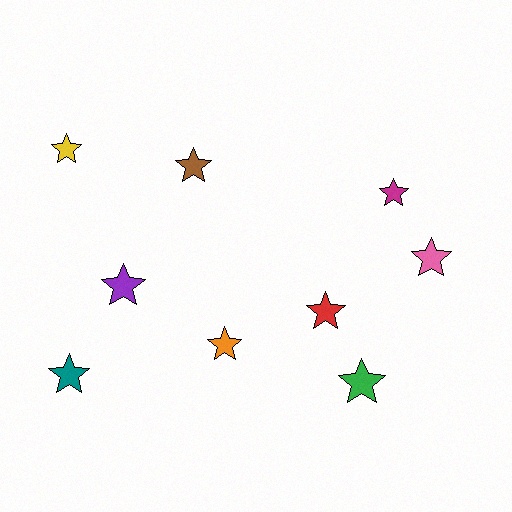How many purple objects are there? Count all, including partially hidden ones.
There is 1 purple object.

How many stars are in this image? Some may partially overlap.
There are 9 stars.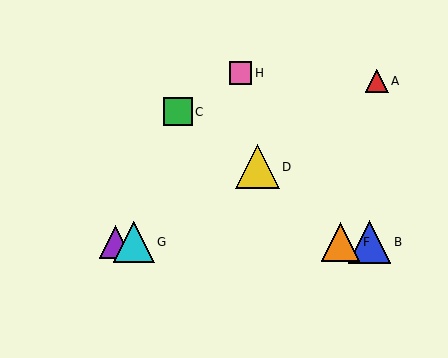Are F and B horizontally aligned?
Yes, both are at y≈242.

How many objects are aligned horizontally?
4 objects (B, E, F, G) are aligned horizontally.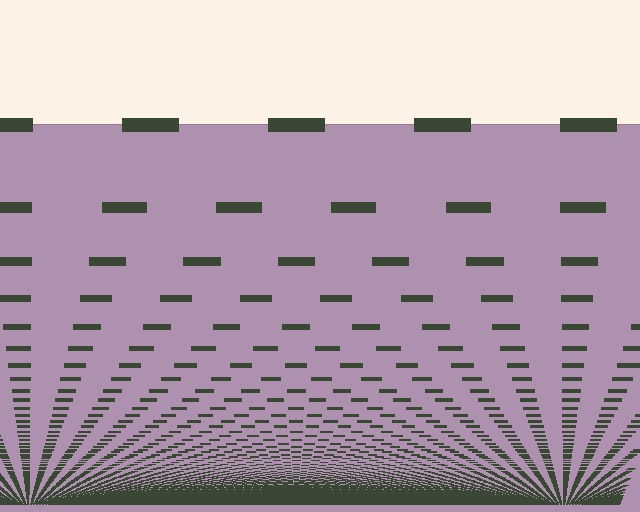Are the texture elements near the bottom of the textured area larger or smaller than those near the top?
Smaller. The gradient is inverted — elements near the bottom are smaller and denser.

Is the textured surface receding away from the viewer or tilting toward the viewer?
The surface appears to tilt toward the viewer. Texture elements get larger and sparser toward the top.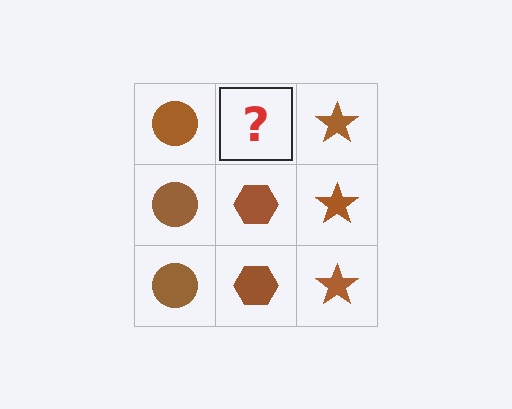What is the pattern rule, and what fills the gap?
The rule is that each column has a consistent shape. The gap should be filled with a brown hexagon.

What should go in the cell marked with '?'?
The missing cell should contain a brown hexagon.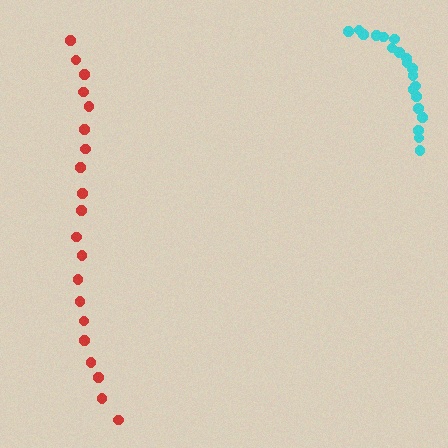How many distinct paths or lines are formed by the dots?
There are 2 distinct paths.